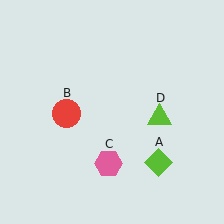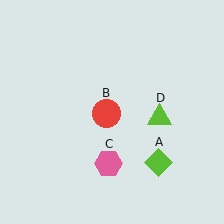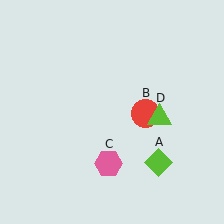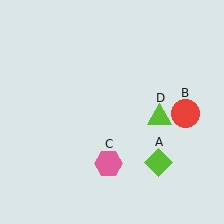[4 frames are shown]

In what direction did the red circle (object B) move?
The red circle (object B) moved right.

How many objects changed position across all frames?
1 object changed position: red circle (object B).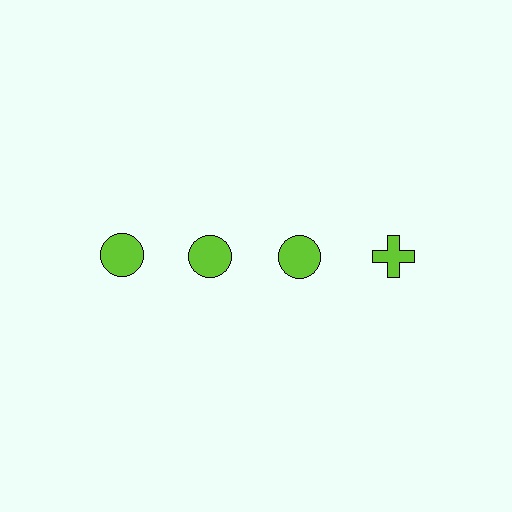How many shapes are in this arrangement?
There are 4 shapes arranged in a grid pattern.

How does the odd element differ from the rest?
It has a different shape: cross instead of circle.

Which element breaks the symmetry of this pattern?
The lime cross in the top row, second from right column breaks the symmetry. All other shapes are lime circles.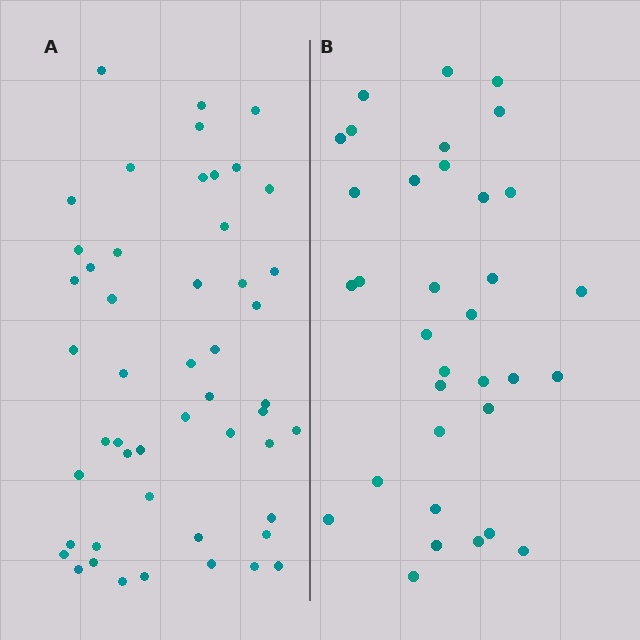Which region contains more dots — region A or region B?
Region A (the left region) has more dots.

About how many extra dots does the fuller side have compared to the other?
Region A has approximately 15 more dots than region B.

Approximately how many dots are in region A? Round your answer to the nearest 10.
About 50 dots.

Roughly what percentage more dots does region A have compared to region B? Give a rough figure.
About 45% more.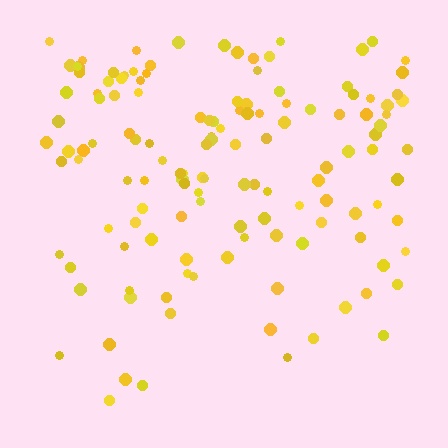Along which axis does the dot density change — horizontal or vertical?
Vertical.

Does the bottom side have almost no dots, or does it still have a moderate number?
Still a moderate number, just noticeably fewer than the top.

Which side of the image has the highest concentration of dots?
The top.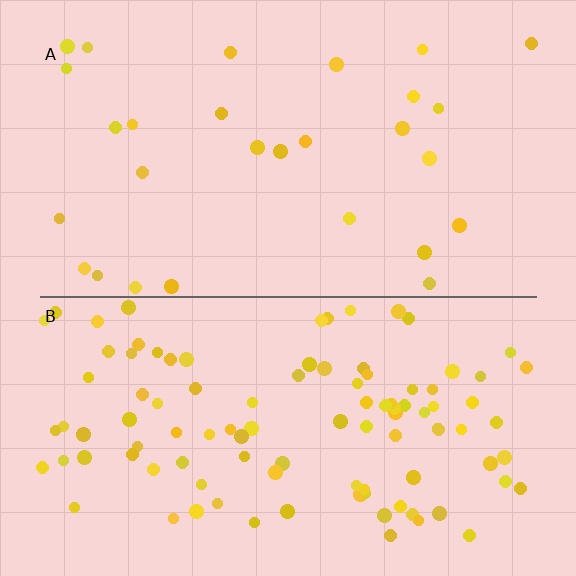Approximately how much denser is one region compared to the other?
Approximately 3.6× — region B over region A.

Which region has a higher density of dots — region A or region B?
B (the bottom).